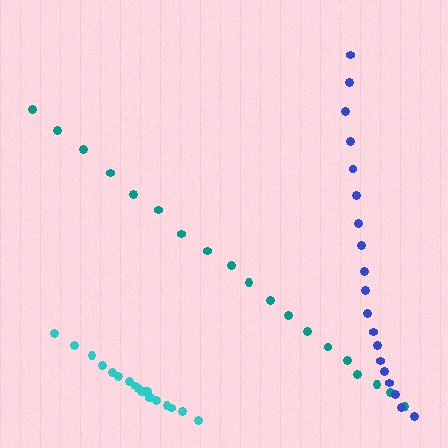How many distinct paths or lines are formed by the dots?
There are 3 distinct paths.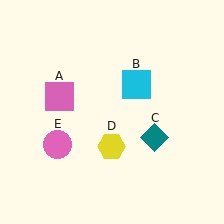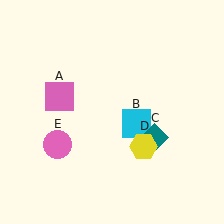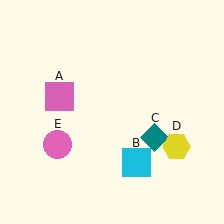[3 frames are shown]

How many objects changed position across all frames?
2 objects changed position: cyan square (object B), yellow hexagon (object D).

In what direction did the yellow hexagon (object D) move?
The yellow hexagon (object D) moved right.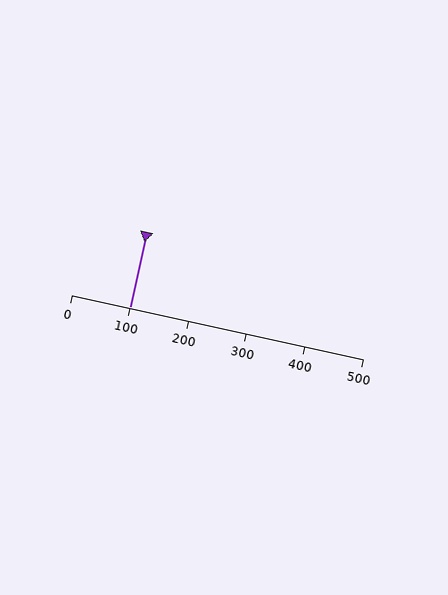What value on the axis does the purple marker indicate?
The marker indicates approximately 100.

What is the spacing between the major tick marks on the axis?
The major ticks are spaced 100 apart.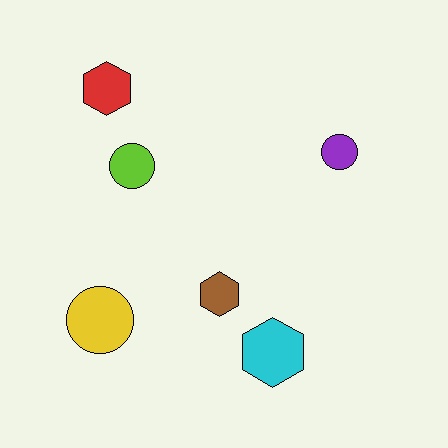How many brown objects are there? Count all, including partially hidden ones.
There is 1 brown object.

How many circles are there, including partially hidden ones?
There are 3 circles.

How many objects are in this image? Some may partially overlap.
There are 6 objects.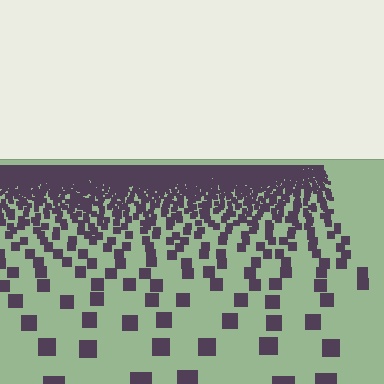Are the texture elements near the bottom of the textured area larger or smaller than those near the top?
Larger. Near the bottom, elements are closer to the viewer and appear at a bigger on-screen size.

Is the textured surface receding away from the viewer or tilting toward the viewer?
The surface is receding away from the viewer. Texture elements get smaller and denser toward the top.